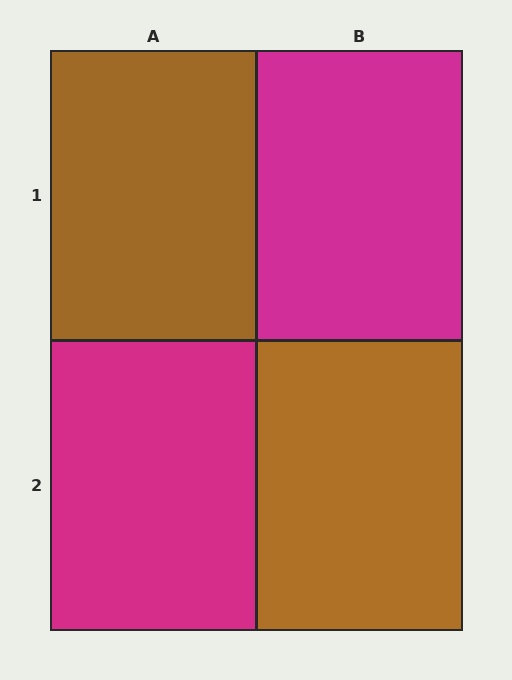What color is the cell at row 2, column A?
Magenta.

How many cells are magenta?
2 cells are magenta.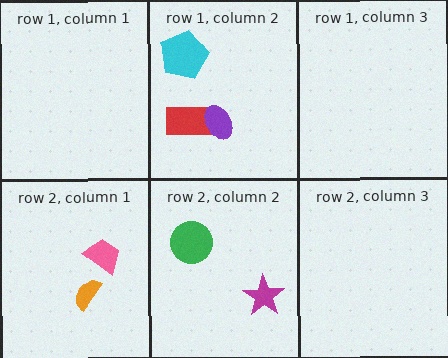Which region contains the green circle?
The row 2, column 2 region.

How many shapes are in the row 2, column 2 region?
2.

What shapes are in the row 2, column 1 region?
The orange semicircle, the pink trapezoid.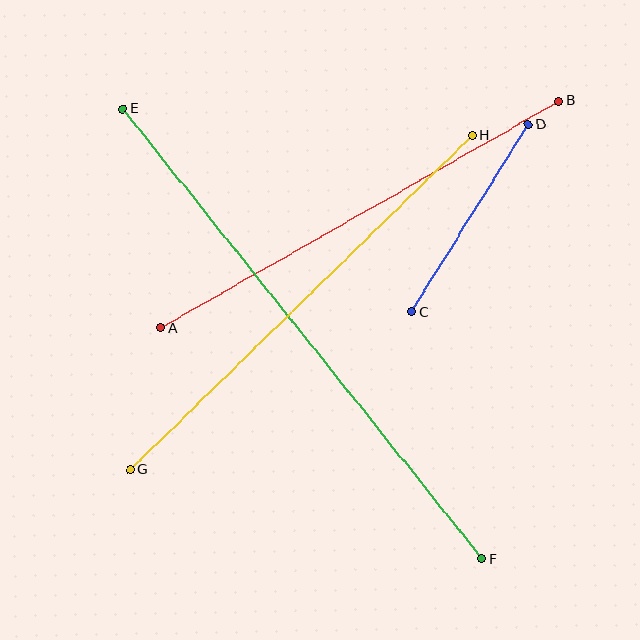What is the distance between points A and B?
The distance is approximately 458 pixels.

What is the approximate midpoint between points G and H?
The midpoint is at approximately (301, 302) pixels.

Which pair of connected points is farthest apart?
Points E and F are farthest apart.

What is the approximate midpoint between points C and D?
The midpoint is at approximately (470, 218) pixels.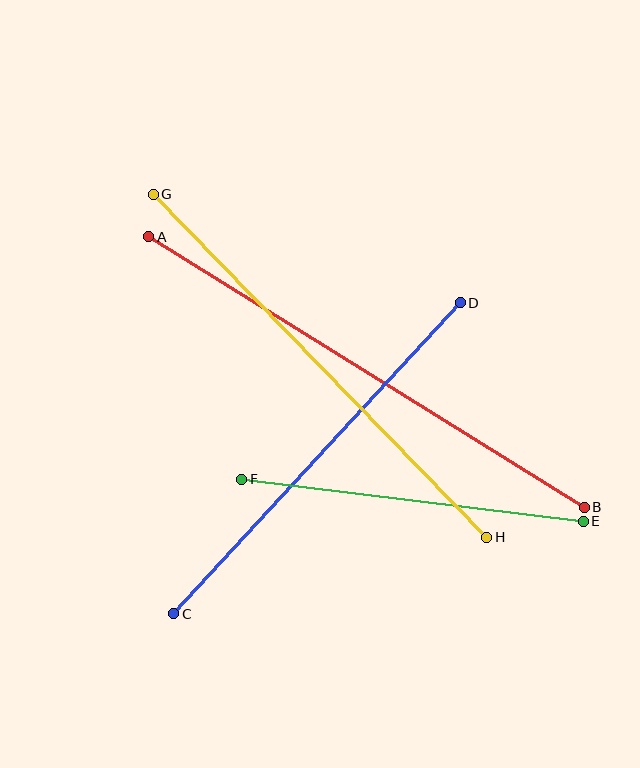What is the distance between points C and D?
The distance is approximately 423 pixels.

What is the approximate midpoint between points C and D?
The midpoint is at approximately (317, 458) pixels.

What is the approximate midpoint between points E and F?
The midpoint is at approximately (413, 500) pixels.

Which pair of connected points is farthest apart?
Points A and B are farthest apart.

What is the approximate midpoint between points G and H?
The midpoint is at approximately (320, 366) pixels.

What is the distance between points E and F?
The distance is approximately 344 pixels.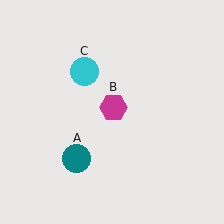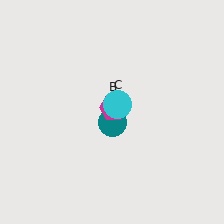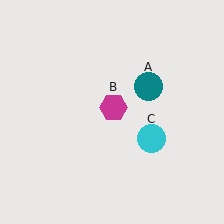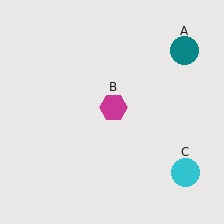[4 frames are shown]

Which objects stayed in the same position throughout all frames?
Magenta hexagon (object B) remained stationary.